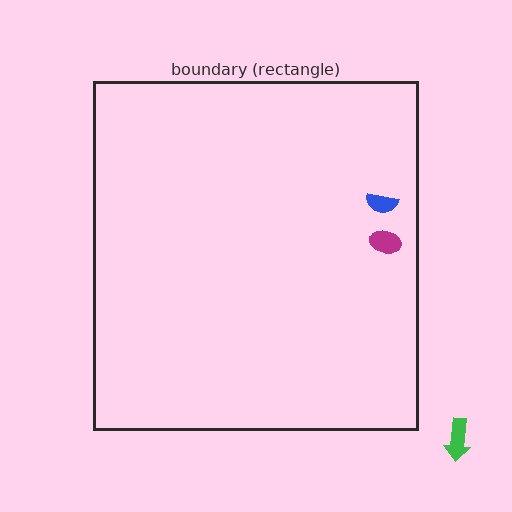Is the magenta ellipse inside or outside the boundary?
Inside.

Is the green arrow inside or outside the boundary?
Outside.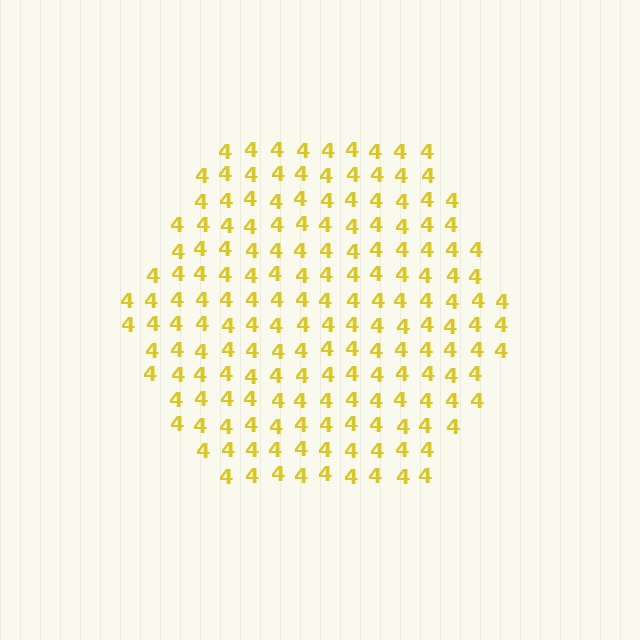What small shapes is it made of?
It is made of small digit 4's.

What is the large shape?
The large shape is a hexagon.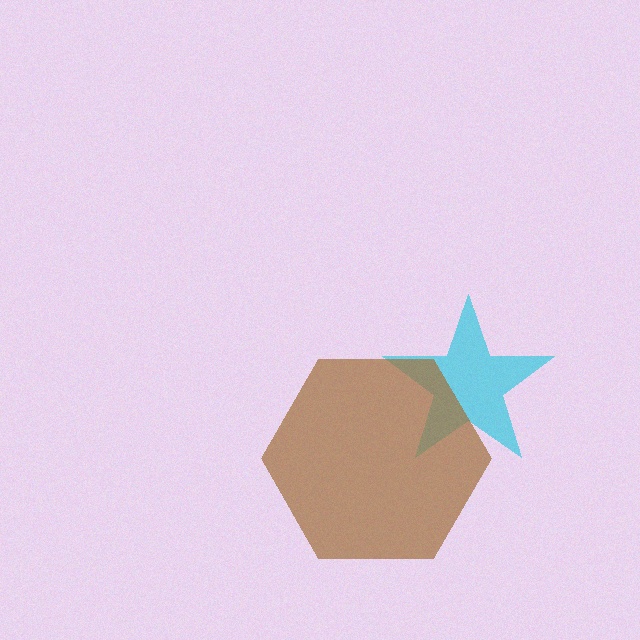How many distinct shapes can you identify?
There are 2 distinct shapes: a cyan star, a brown hexagon.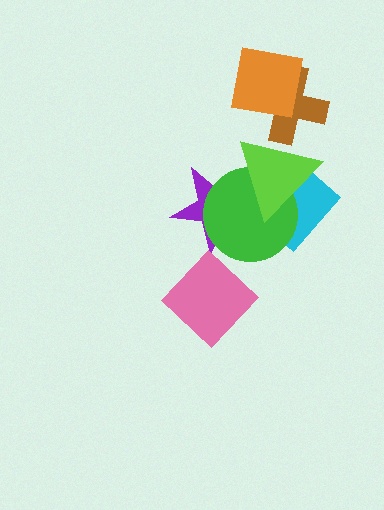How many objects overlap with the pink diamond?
0 objects overlap with the pink diamond.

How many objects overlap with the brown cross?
2 objects overlap with the brown cross.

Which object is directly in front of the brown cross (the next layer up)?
The orange square is directly in front of the brown cross.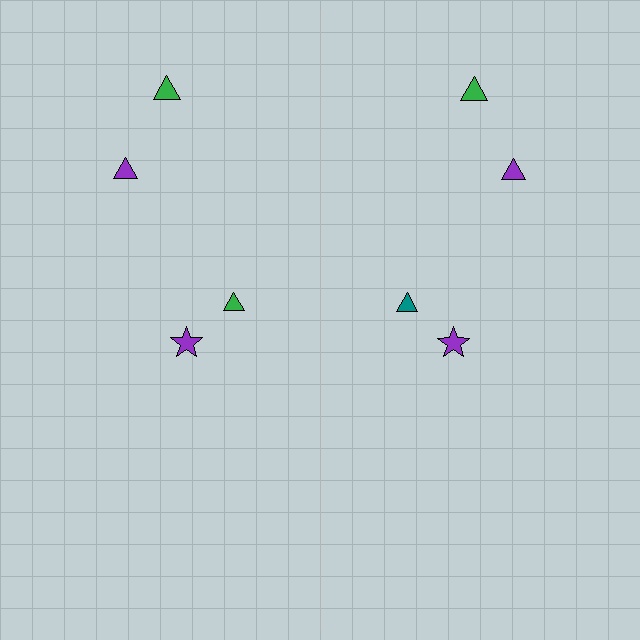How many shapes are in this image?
There are 8 shapes in this image.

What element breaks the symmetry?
The teal triangle on the right side breaks the symmetry — its mirror counterpart is green.